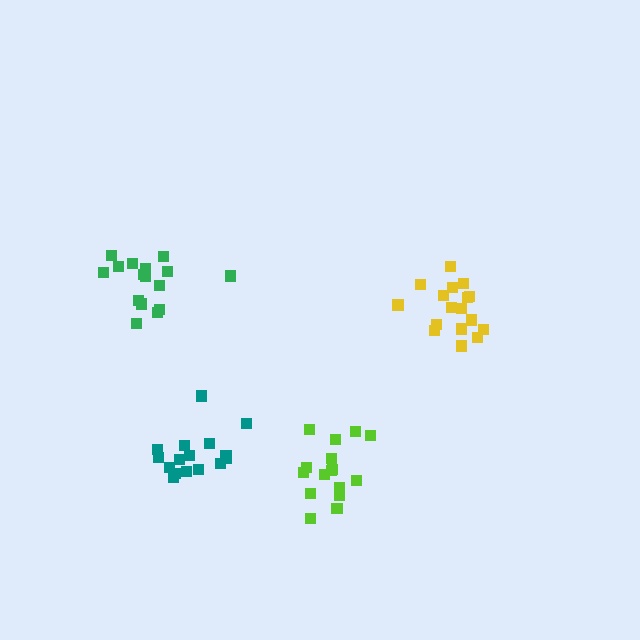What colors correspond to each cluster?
The clusters are colored: yellow, lime, teal, green.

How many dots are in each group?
Group 1: 17 dots, Group 2: 16 dots, Group 3: 16 dots, Group 4: 16 dots (65 total).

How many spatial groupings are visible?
There are 4 spatial groupings.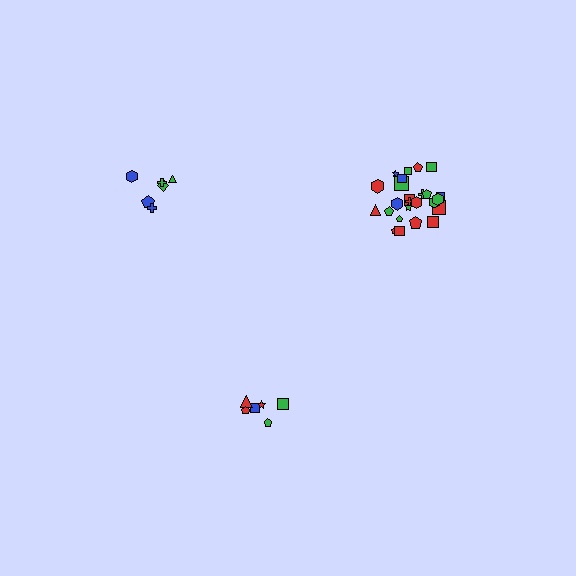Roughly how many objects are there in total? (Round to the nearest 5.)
Roughly 35 objects in total.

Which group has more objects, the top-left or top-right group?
The top-right group.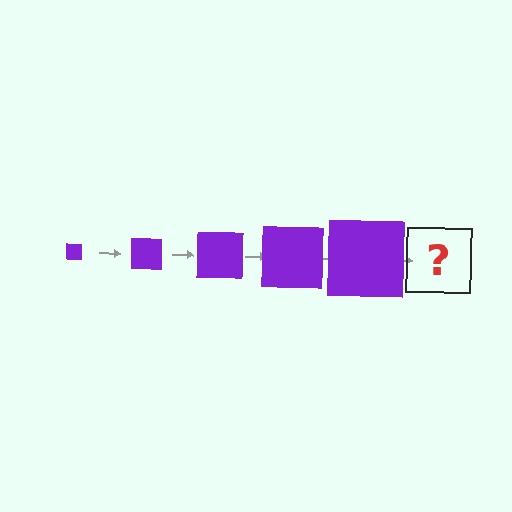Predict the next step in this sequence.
The next step is a purple square, larger than the previous one.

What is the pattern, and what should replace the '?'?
The pattern is that the square gets progressively larger each step. The '?' should be a purple square, larger than the previous one.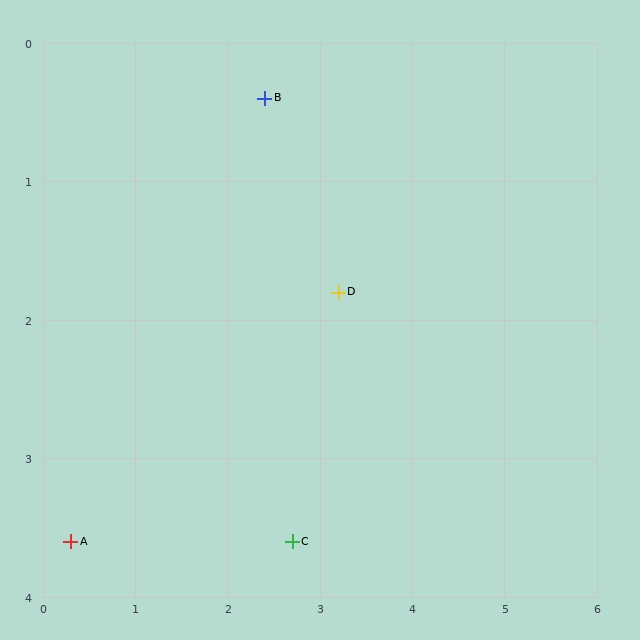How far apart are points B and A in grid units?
Points B and A are about 3.8 grid units apart.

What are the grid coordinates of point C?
Point C is at approximately (2.7, 3.6).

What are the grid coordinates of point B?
Point B is at approximately (2.4, 0.4).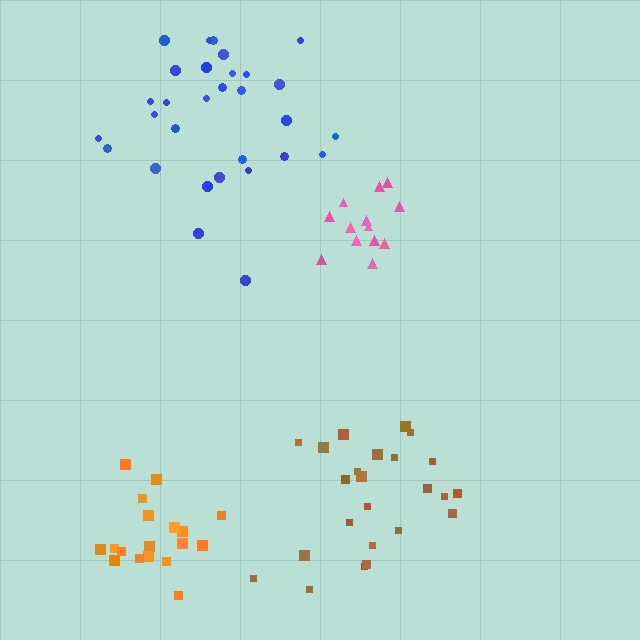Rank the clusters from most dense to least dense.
orange, pink, blue, brown.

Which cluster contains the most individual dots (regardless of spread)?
Blue (30).